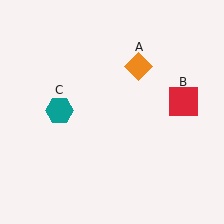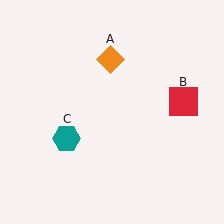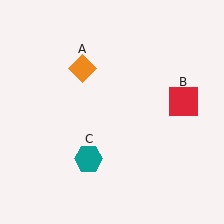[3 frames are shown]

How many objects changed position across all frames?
2 objects changed position: orange diamond (object A), teal hexagon (object C).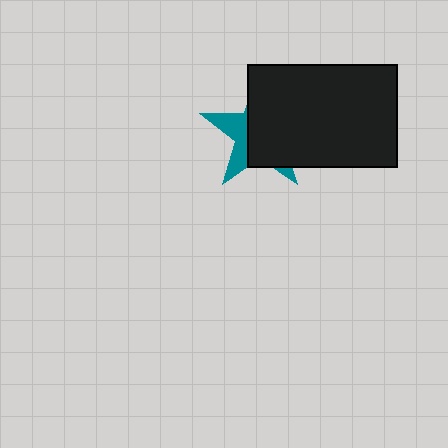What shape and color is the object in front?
The object in front is a black rectangle.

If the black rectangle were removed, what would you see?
You would see the complete teal star.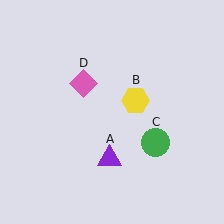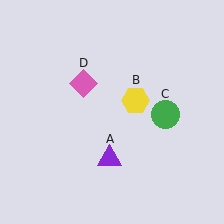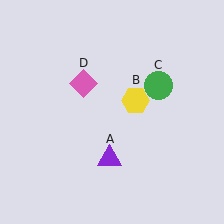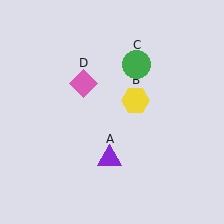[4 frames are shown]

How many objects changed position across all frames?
1 object changed position: green circle (object C).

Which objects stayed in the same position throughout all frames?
Purple triangle (object A) and yellow hexagon (object B) and pink diamond (object D) remained stationary.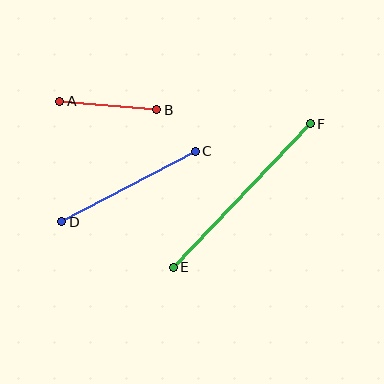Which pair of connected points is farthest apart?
Points E and F are farthest apart.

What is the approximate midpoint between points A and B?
The midpoint is at approximately (108, 105) pixels.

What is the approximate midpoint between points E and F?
The midpoint is at approximately (242, 196) pixels.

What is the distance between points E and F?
The distance is approximately 199 pixels.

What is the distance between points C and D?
The distance is approximately 151 pixels.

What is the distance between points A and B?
The distance is approximately 98 pixels.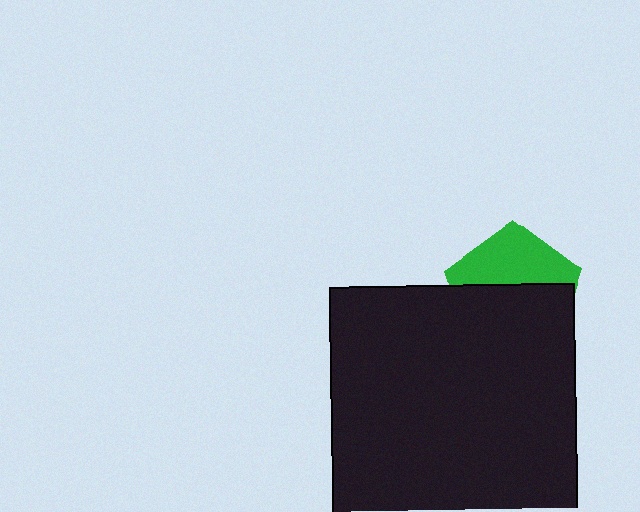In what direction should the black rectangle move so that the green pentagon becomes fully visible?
The black rectangle should move down. That is the shortest direction to clear the overlap and leave the green pentagon fully visible.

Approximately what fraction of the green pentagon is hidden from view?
Roughly 57% of the green pentagon is hidden behind the black rectangle.